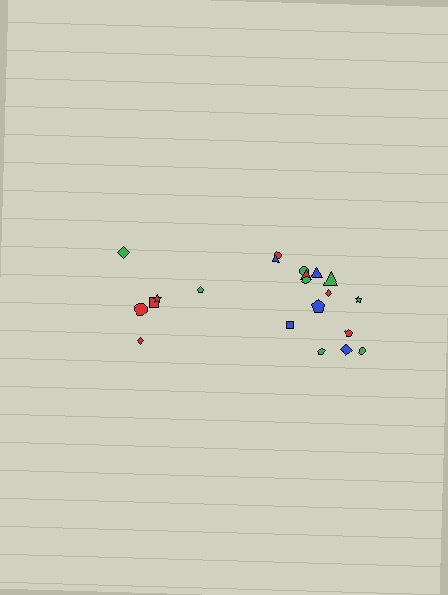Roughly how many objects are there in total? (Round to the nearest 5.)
Roughly 20 objects in total.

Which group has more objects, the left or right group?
The right group.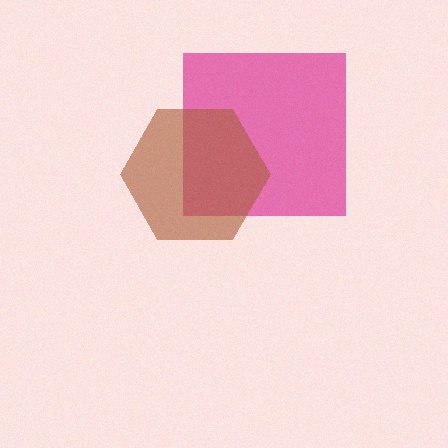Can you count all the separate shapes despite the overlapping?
Yes, there are 2 separate shapes.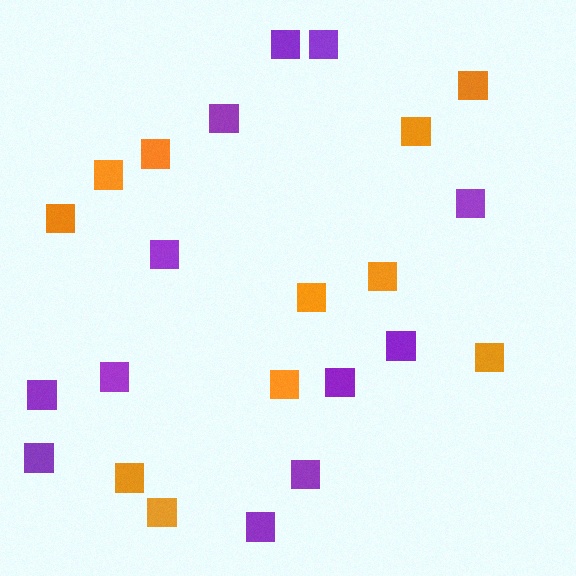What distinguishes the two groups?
There are 2 groups: one group of orange squares (11) and one group of purple squares (12).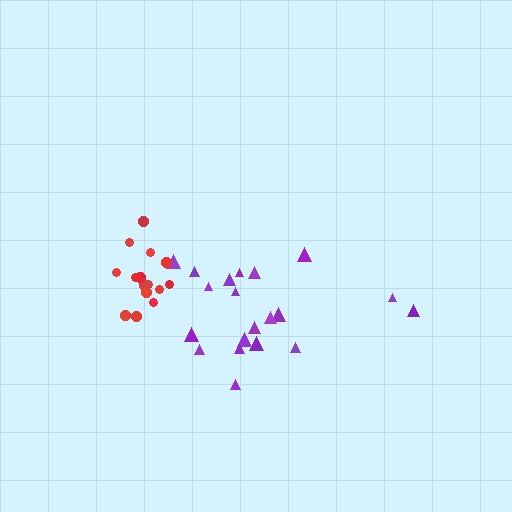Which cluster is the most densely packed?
Red.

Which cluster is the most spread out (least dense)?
Purple.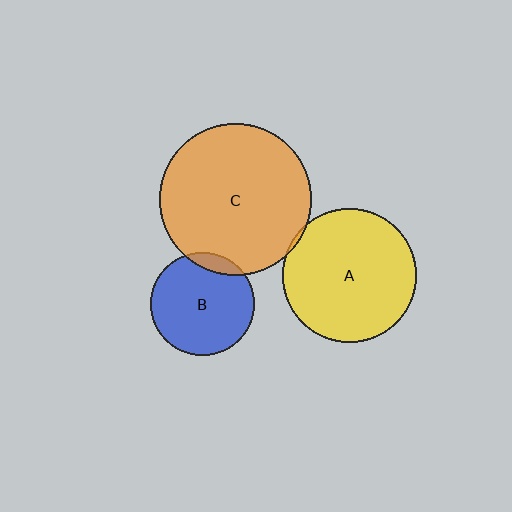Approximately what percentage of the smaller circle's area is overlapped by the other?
Approximately 5%.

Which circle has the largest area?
Circle C (orange).